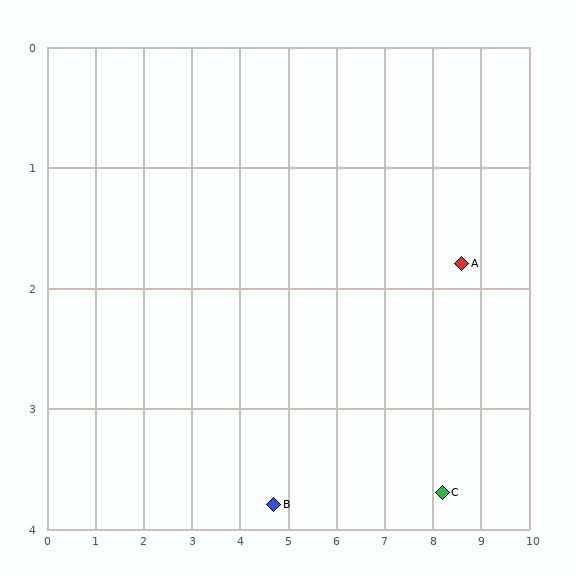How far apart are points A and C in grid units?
Points A and C are about 1.9 grid units apart.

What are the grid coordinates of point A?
Point A is at approximately (8.6, 1.8).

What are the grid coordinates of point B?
Point B is at approximately (4.7, 3.8).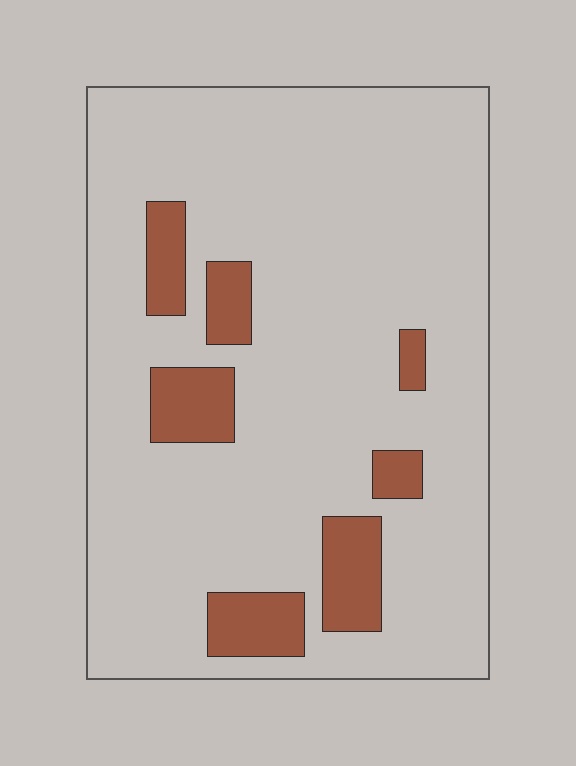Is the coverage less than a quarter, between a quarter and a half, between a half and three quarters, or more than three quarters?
Less than a quarter.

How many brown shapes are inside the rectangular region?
7.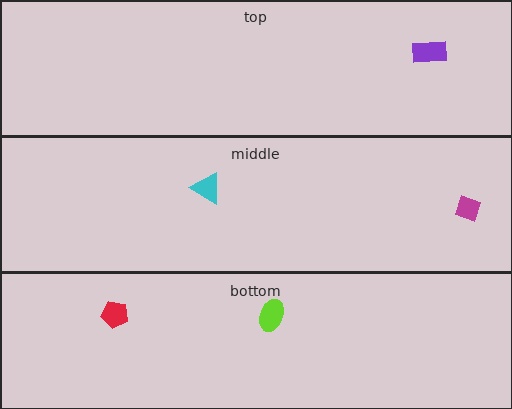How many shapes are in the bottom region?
2.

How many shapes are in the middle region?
2.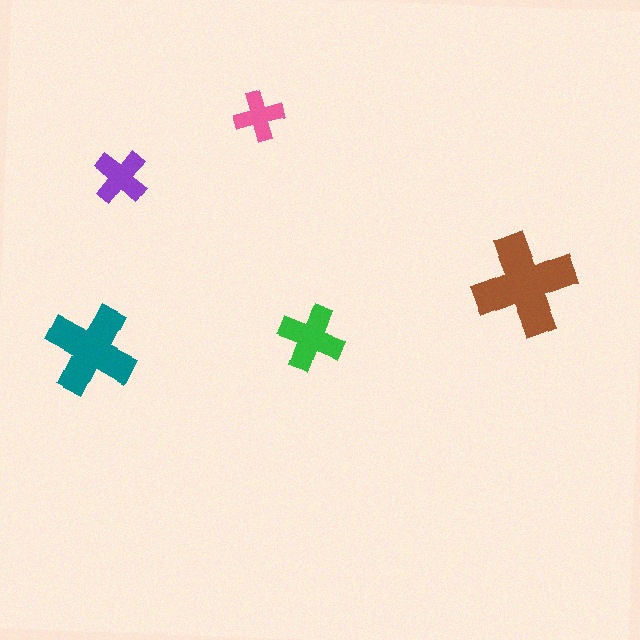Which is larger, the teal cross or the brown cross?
The brown one.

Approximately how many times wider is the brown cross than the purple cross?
About 2 times wider.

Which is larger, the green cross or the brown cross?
The brown one.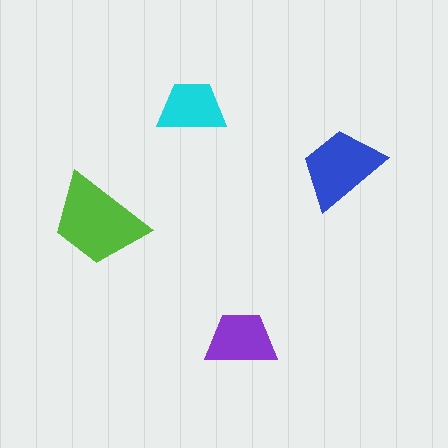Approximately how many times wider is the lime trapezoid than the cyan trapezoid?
About 1.5 times wider.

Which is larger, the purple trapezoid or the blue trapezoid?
The blue one.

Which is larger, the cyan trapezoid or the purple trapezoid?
The purple one.